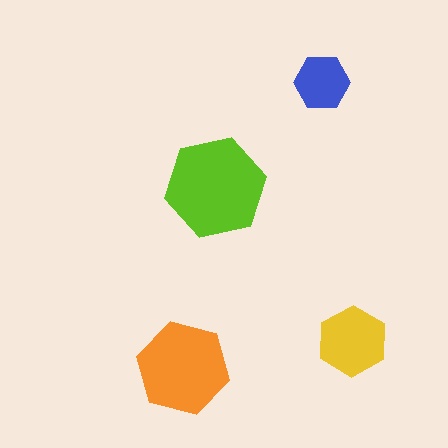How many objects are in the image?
There are 4 objects in the image.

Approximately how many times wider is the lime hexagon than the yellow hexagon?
About 1.5 times wider.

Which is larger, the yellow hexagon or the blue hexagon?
The yellow one.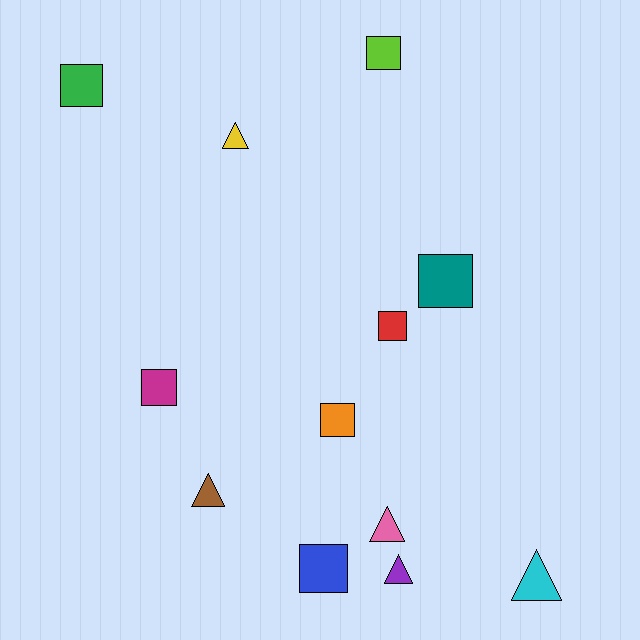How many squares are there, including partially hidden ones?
There are 7 squares.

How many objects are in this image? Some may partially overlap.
There are 12 objects.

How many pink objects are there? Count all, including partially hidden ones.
There is 1 pink object.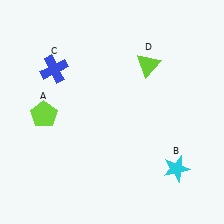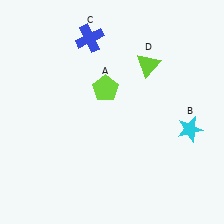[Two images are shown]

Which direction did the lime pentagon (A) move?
The lime pentagon (A) moved right.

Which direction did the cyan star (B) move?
The cyan star (B) moved up.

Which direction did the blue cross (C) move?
The blue cross (C) moved right.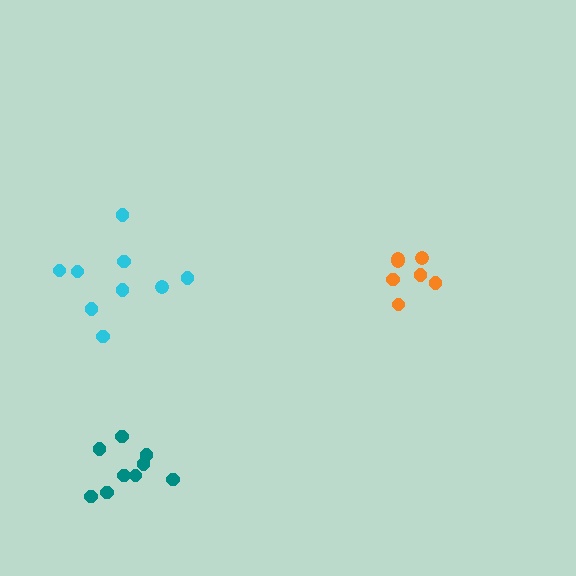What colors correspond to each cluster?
The clusters are colored: teal, orange, cyan.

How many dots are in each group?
Group 1: 9 dots, Group 2: 7 dots, Group 3: 9 dots (25 total).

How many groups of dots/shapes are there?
There are 3 groups.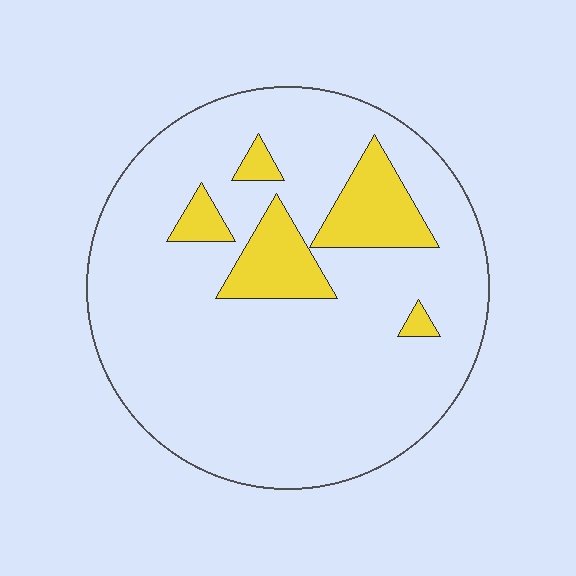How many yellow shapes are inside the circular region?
5.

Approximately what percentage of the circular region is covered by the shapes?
Approximately 15%.